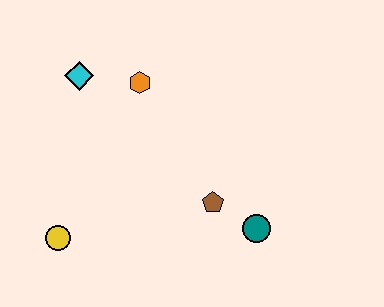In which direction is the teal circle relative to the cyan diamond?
The teal circle is to the right of the cyan diamond.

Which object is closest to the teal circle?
The brown pentagon is closest to the teal circle.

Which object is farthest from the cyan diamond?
The teal circle is farthest from the cyan diamond.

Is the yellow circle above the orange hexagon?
No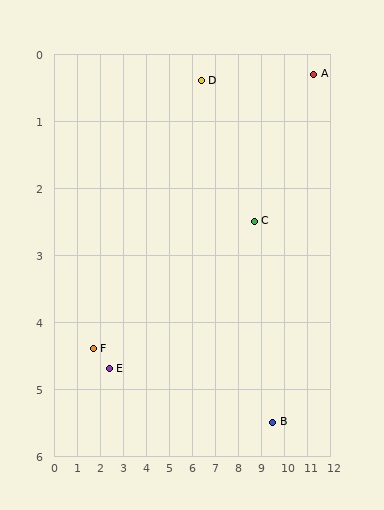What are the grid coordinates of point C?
Point C is at approximately (8.7, 2.5).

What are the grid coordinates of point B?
Point B is at approximately (9.5, 5.5).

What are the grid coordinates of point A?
Point A is at approximately (11.3, 0.3).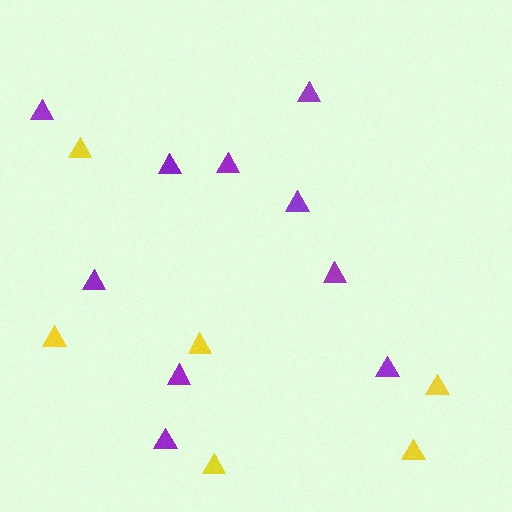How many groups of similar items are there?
There are 2 groups: one group of yellow triangles (6) and one group of purple triangles (10).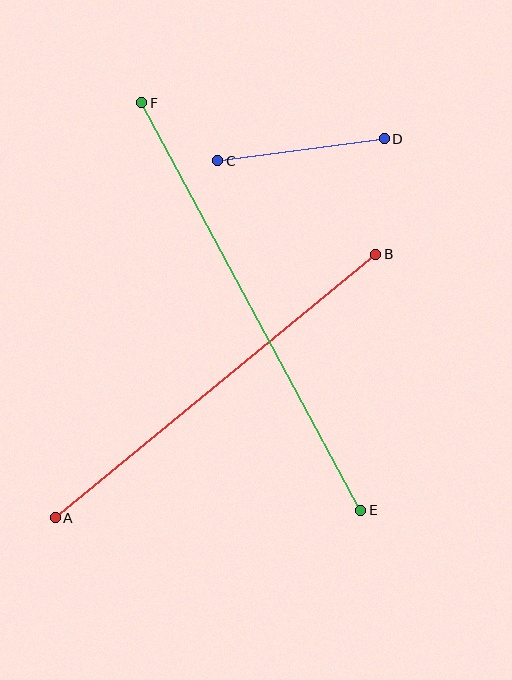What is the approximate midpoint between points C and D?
The midpoint is at approximately (301, 150) pixels.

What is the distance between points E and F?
The distance is approximately 462 pixels.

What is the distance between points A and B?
The distance is approximately 415 pixels.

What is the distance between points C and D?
The distance is approximately 168 pixels.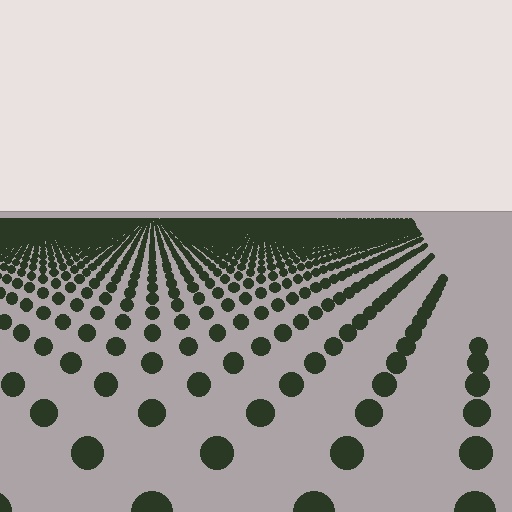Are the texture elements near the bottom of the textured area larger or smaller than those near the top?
Larger. Near the bottom, elements are closer to the viewer and appear at a bigger on-screen size.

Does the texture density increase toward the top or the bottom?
Density increases toward the top.